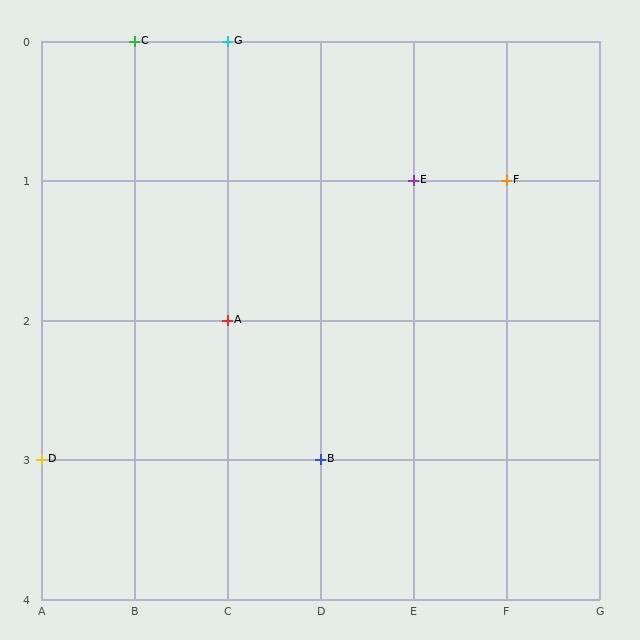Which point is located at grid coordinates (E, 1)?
Point E is at (E, 1).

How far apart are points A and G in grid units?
Points A and G are 2 rows apart.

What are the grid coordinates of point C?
Point C is at grid coordinates (B, 0).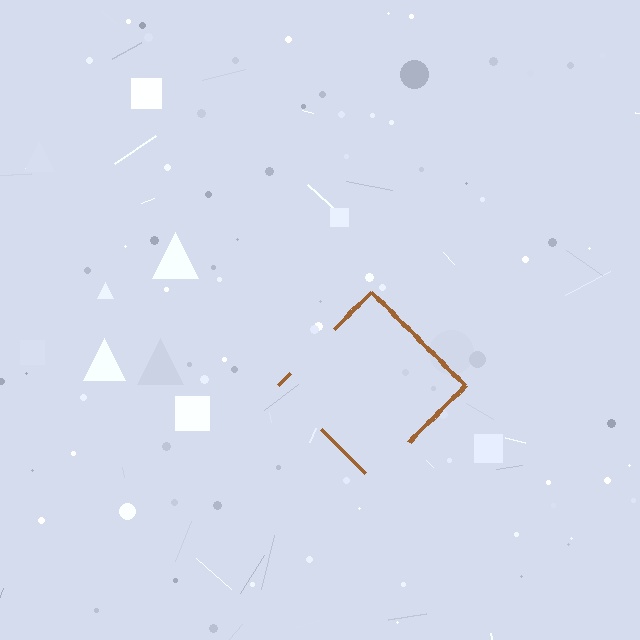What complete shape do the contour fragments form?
The contour fragments form a diamond.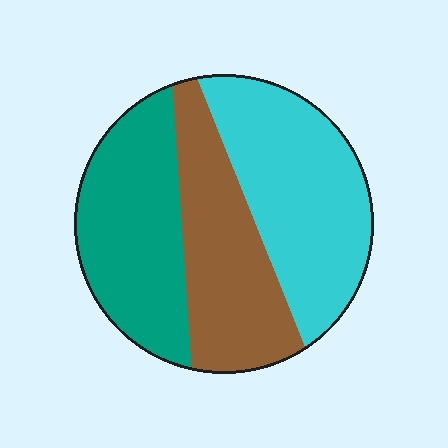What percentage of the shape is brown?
Brown covers roughly 30% of the shape.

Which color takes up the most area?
Cyan, at roughly 40%.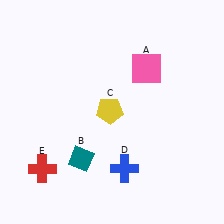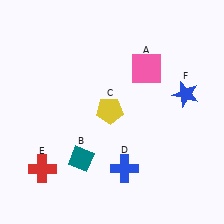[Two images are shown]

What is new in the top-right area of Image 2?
A blue star (F) was added in the top-right area of Image 2.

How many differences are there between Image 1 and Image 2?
There is 1 difference between the two images.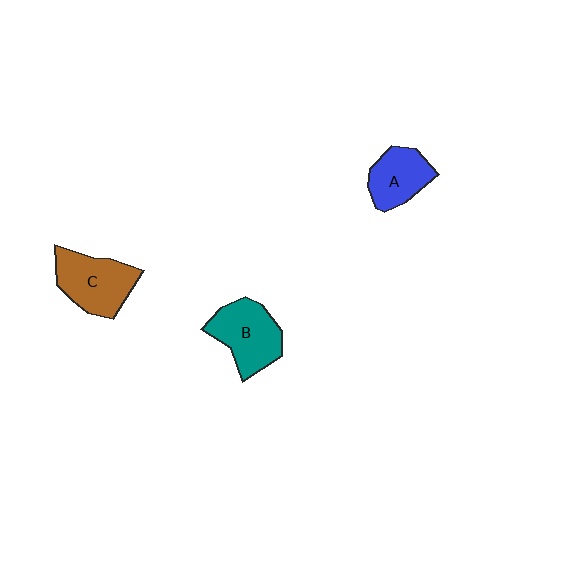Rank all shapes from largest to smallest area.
From largest to smallest: C (brown), B (teal), A (blue).